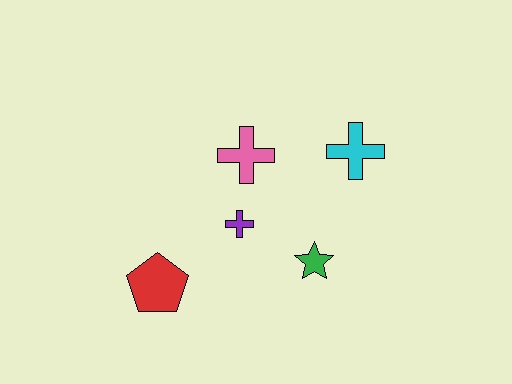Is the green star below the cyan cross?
Yes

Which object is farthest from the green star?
The red pentagon is farthest from the green star.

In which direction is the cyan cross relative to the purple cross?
The cyan cross is to the right of the purple cross.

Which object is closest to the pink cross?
The purple cross is closest to the pink cross.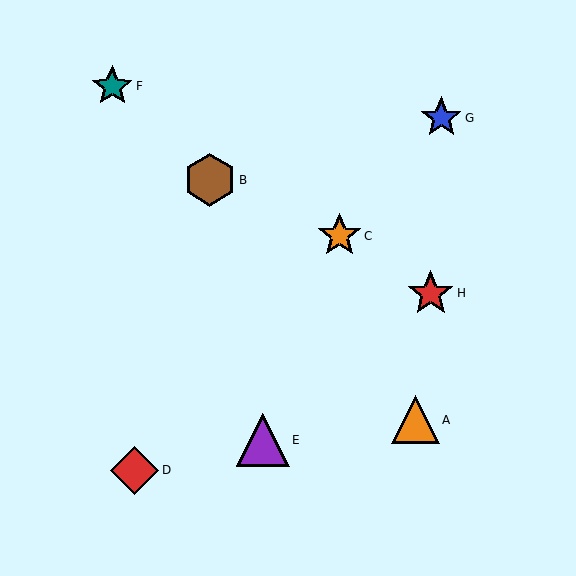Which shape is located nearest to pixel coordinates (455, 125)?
The blue star (labeled G) at (441, 118) is nearest to that location.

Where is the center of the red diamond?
The center of the red diamond is at (135, 470).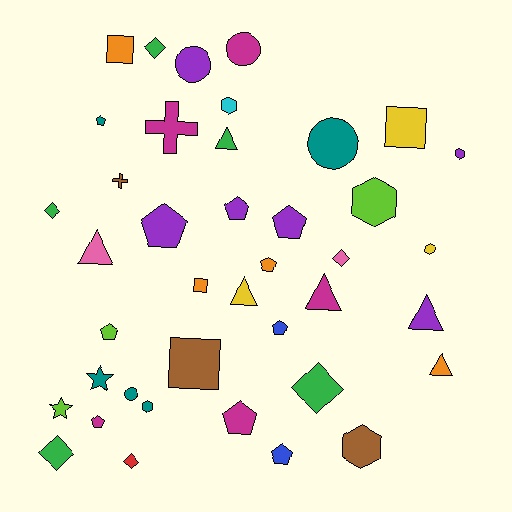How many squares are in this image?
There are 4 squares.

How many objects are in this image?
There are 40 objects.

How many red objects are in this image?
There is 1 red object.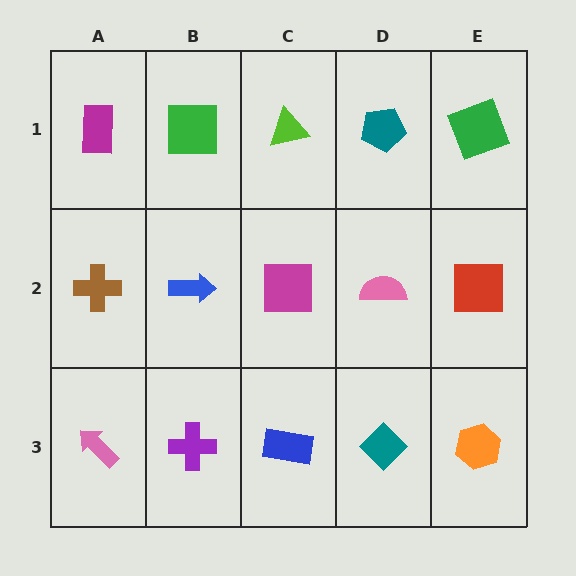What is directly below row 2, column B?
A purple cross.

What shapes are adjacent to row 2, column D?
A teal pentagon (row 1, column D), a teal diamond (row 3, column D), a magenta square (row 2, column C), a red square (row 2, column E).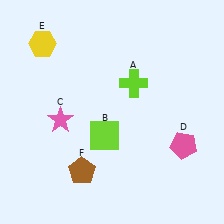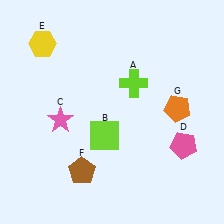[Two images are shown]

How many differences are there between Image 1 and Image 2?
There is 1 difference between the two images.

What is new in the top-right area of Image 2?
An orange pentagon (G) was added in the top-right area of Image 2.